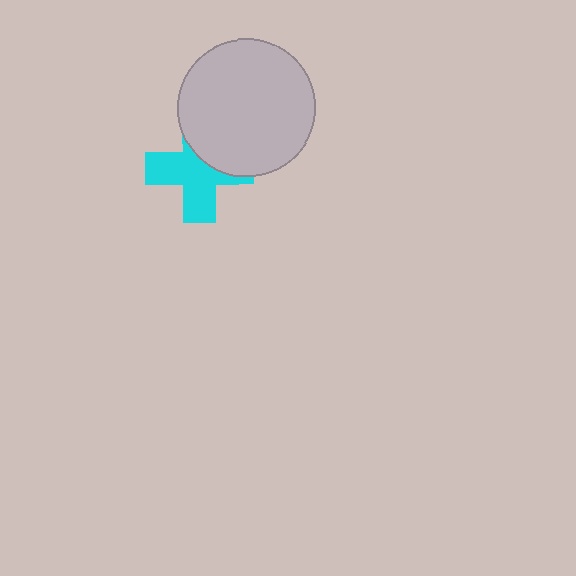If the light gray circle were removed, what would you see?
You would see the complete cyan cross.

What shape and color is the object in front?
The object in front is a light gray circle.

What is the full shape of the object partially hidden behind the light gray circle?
The partially hidden object is a cyan cross.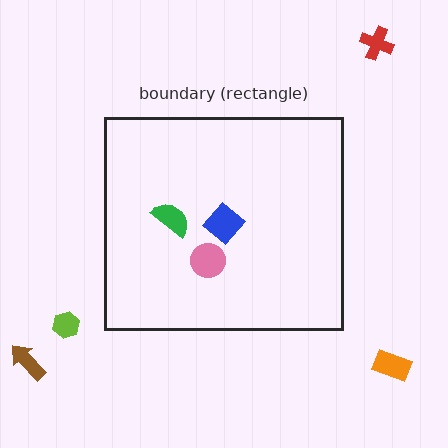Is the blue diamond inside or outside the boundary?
Inside.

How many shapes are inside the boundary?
3 inside, 4 outside.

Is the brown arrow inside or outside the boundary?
Outside.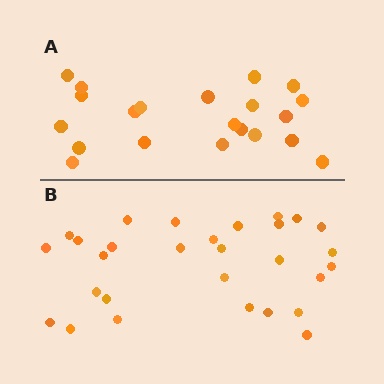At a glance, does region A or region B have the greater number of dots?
Region B (the bottom region) has more dots.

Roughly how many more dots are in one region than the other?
Region B has roughly 8 or so more dots than region A.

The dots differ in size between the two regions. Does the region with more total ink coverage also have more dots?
No. Region A has more total ink coverage because its dots are larger, but region B actually contains more individual dots. Total area can be misleading — the number of items is what matters here.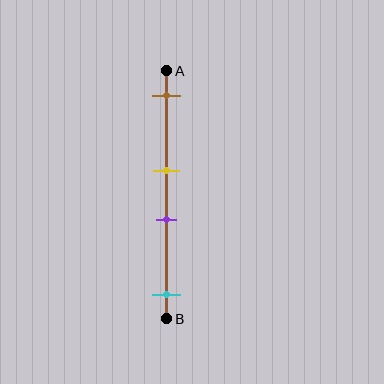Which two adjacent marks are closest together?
The yellow and purple marks are the closest adjacent pair.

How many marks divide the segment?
There are 4 marks dividing the segment.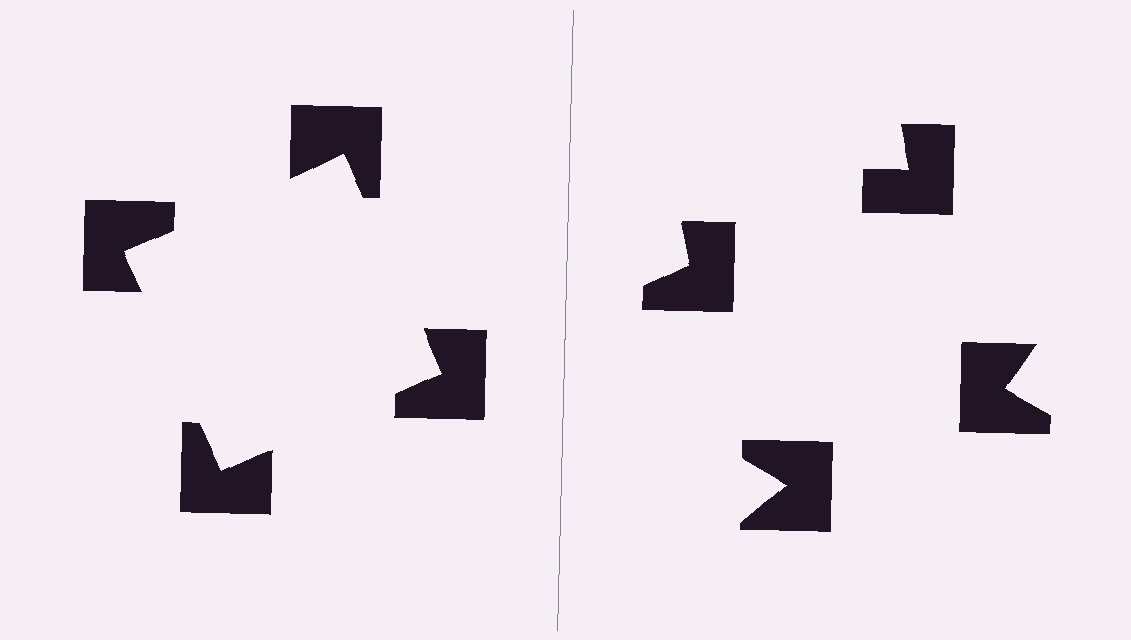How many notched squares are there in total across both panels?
8 — 4 on each side.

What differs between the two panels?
The notched squares are positioned identically on both sides; only the wedge orientations differ. On the left they align to a square; on the right they are misaligned.